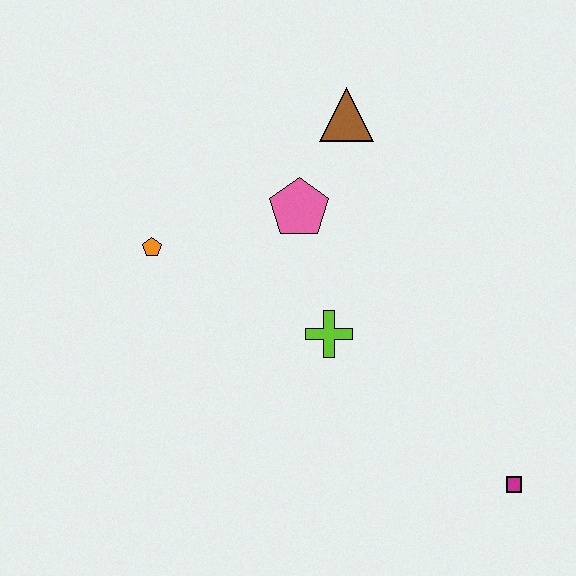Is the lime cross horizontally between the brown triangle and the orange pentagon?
Yes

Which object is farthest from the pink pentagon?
The magenta square is farthest from the pink pentagon.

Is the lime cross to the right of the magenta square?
No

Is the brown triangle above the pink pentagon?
Yes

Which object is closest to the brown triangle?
The pink pentagon is closest to the brown triangle.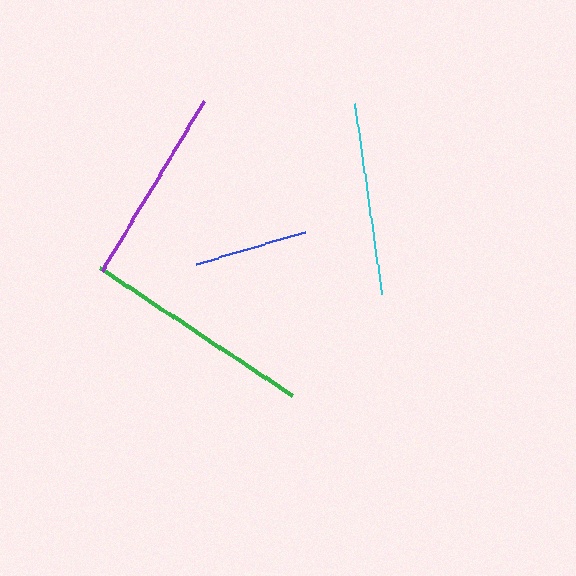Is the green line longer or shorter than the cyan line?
The green line is longer than the cyan line.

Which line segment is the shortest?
The blue line is the shortest at approximately 113 pixels.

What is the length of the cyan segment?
The cyan segment is approximately 192 pixels long.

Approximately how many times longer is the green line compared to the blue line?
The green line is approximately 2.1 times the length of the blue line.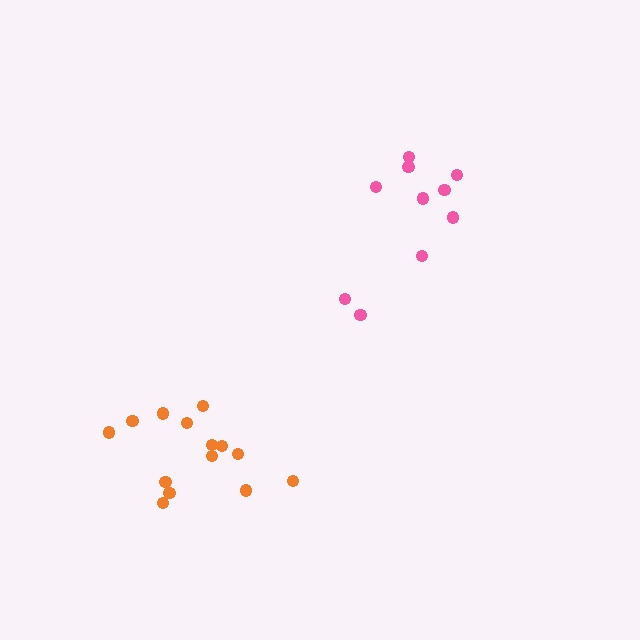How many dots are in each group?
Group 1: 14 dots, Group 2: 10 dots (24 total).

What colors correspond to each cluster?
The clusters are colored: orange, pink.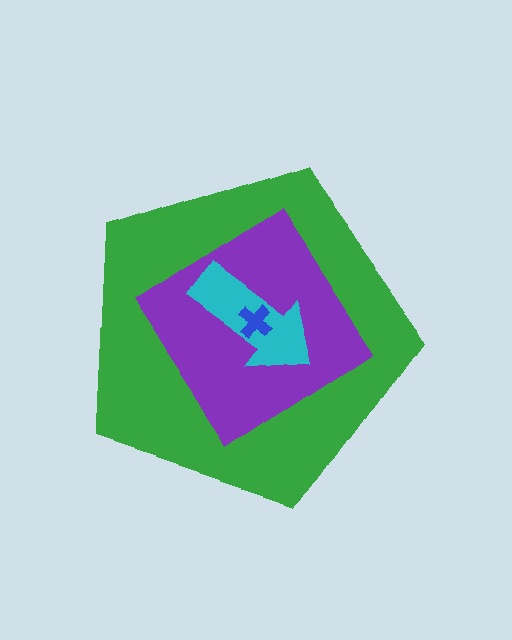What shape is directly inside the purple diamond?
The cyan arrow.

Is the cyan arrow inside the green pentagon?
Yes.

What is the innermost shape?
The blue cross.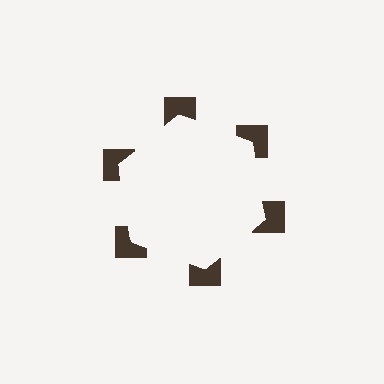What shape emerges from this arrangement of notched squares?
An illusory hexagon — its edges are inferred from the aligned wedge cuts in the notched squares, not physically drawn.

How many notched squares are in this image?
There are 6 — one at each vertex of the illusory hexagon.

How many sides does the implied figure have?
6 sides.